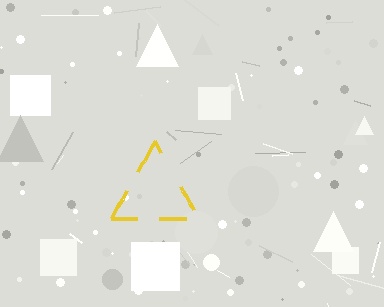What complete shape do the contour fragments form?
The contour fragments form a triangle.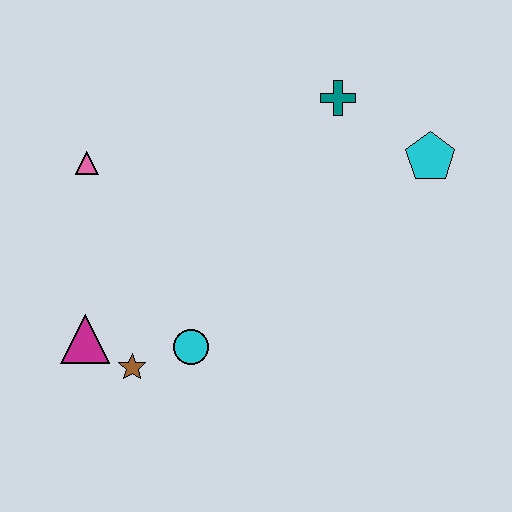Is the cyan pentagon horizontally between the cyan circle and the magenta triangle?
No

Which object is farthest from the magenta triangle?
The cyan pentagon is farthest from the magenta triangle.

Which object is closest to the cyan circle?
The brown star is closest to the cyan circle.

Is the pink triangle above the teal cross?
No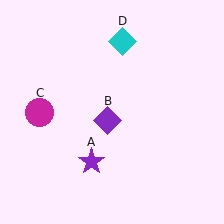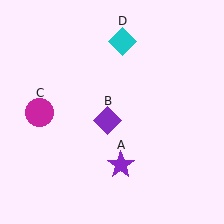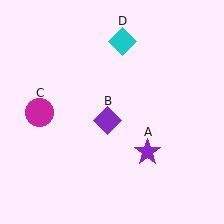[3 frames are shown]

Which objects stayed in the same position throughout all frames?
Purple diamond (object B) and magenta circle (object C) and cyan diamond (object D) remained stationary.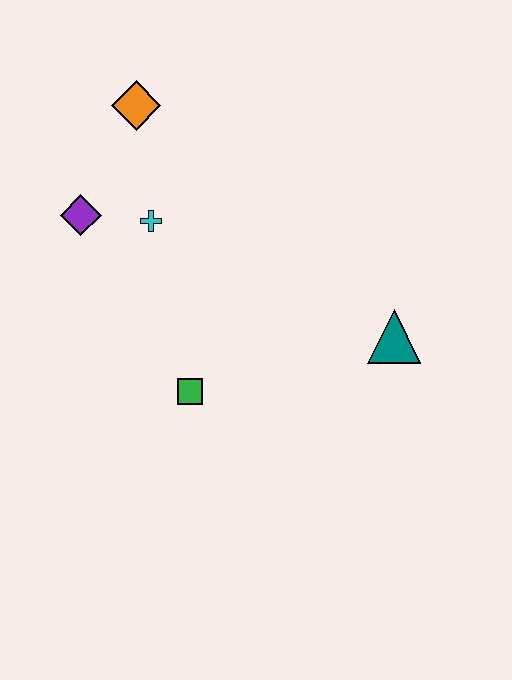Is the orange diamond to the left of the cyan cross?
Yes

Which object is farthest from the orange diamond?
The teal triangle is farthest from the orange diamond.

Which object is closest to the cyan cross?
The purple diamond is closest to the cyan cross.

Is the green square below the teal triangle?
Yes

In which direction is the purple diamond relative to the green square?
The purple diamond is above the green square.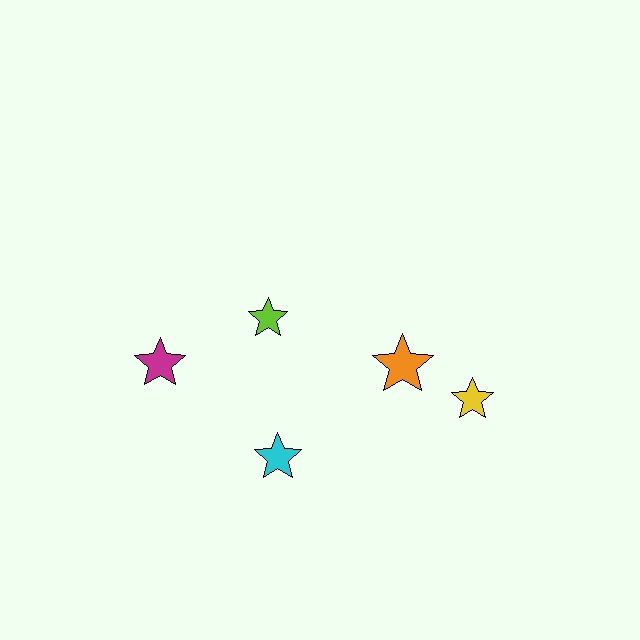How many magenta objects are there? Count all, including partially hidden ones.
There is 1 magenta object.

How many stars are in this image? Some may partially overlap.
There are 5 stars.